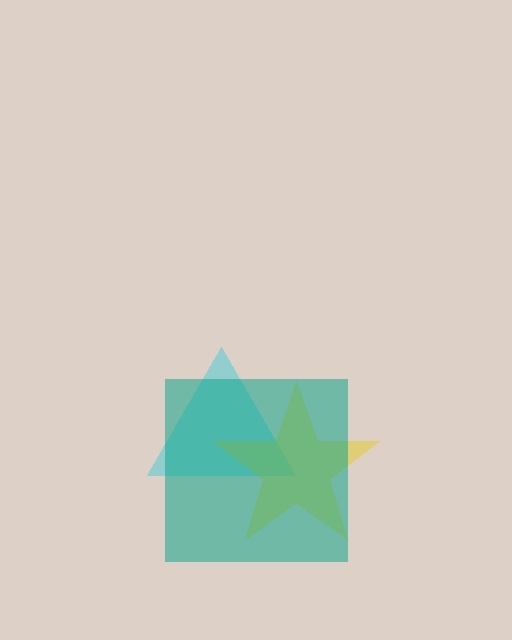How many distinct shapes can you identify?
There are 3 distinct shapes: a cyan triangle, a yellow star, a teal square.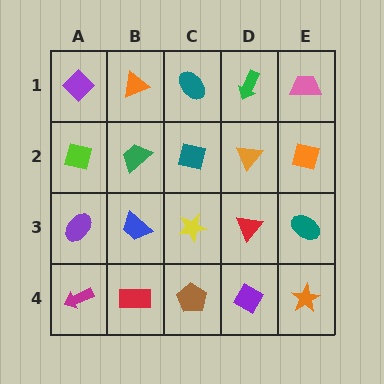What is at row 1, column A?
A purple diamond.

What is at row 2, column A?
A lime square.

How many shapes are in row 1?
5 shapes.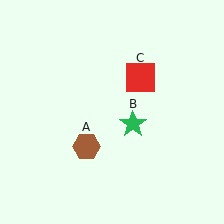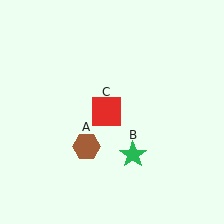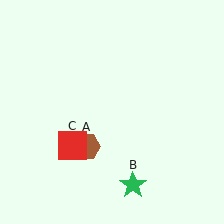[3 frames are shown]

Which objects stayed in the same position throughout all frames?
Brown hexagon (object A) remained stationary.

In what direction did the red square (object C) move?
The red square (object C) moved down and to the left.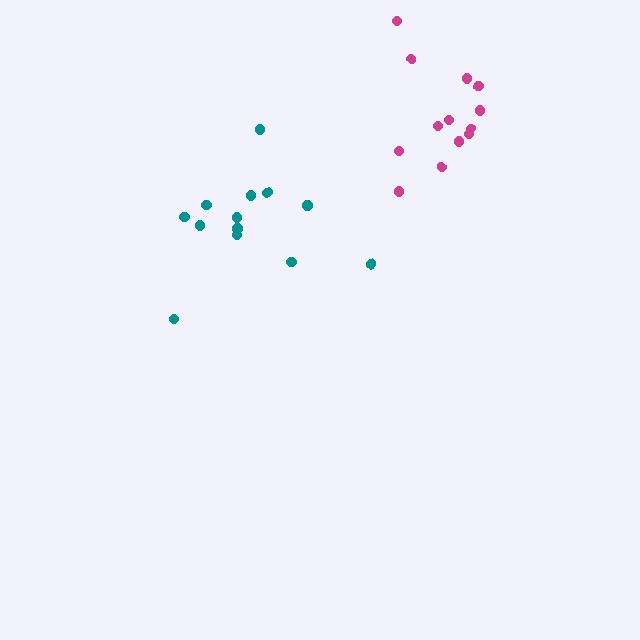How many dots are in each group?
Group 1: 13 dots, Group 2: 13 dots (26 total).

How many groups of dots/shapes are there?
There are 2 groups.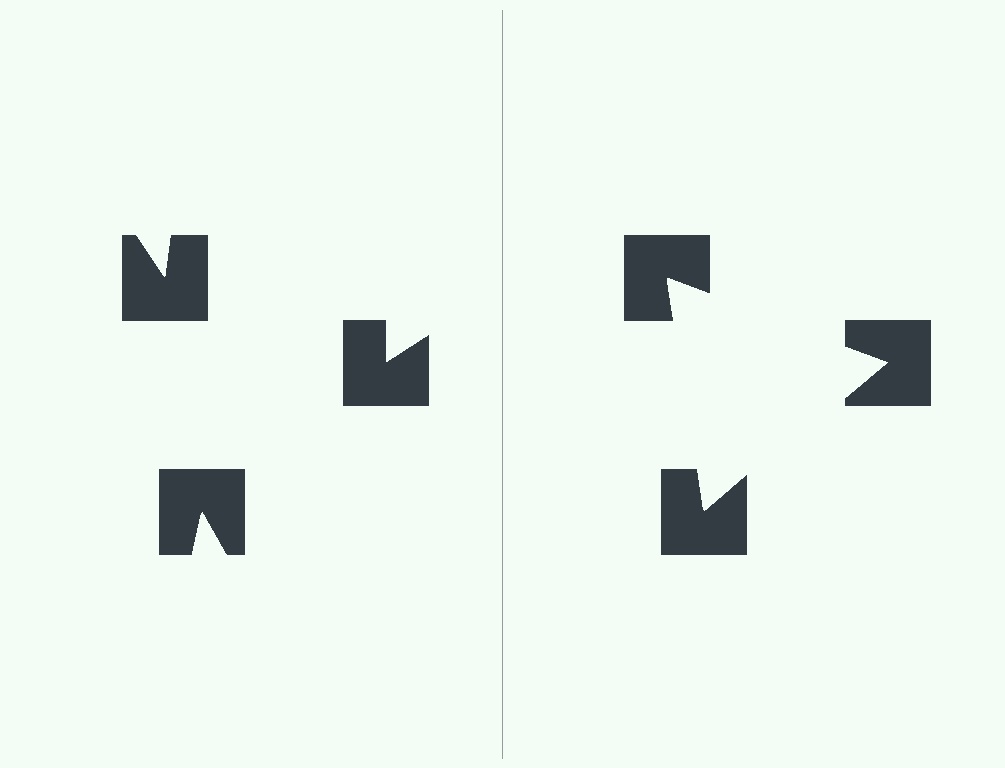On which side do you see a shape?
An illusory triangle appears on the right side. On the left side the wedge cuts are rotated, so no coherent shape forms.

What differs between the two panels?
The notched squares are positioned identically on both sides; only the wedge orientations differ. On the right they align to a triangle; on the left they are misaligned.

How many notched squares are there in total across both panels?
6 — 3 on each side.